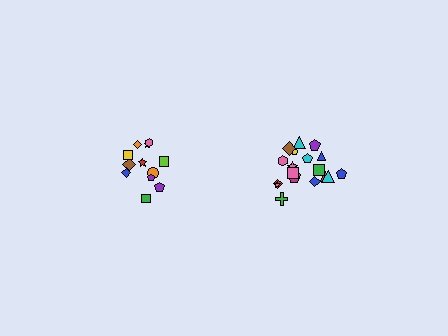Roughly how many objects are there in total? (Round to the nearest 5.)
Roughly 30 objects in total.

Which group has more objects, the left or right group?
The right group.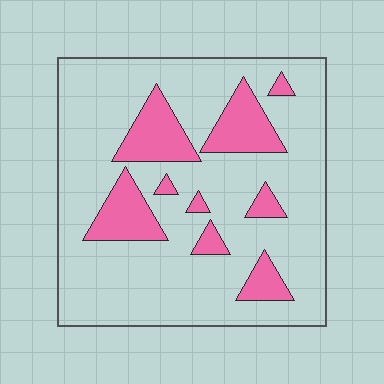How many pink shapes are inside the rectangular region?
9.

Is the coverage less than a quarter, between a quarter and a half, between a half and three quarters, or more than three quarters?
Less than a quarter.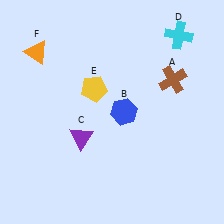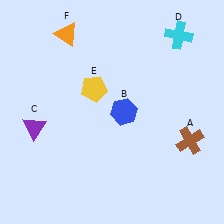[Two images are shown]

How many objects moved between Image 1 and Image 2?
3 objects moved between the two images.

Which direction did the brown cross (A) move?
The brown cross (A) moved down.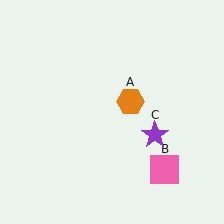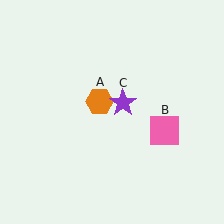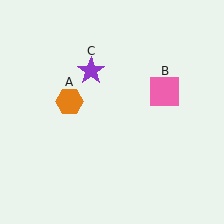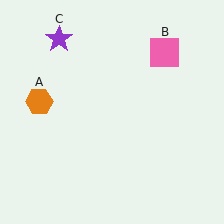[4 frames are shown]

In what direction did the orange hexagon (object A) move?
The orange hexagon (object A) moved left.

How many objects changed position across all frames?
3 objects changed position: orange hexagon (object A), pink square (object B), purple star (object C).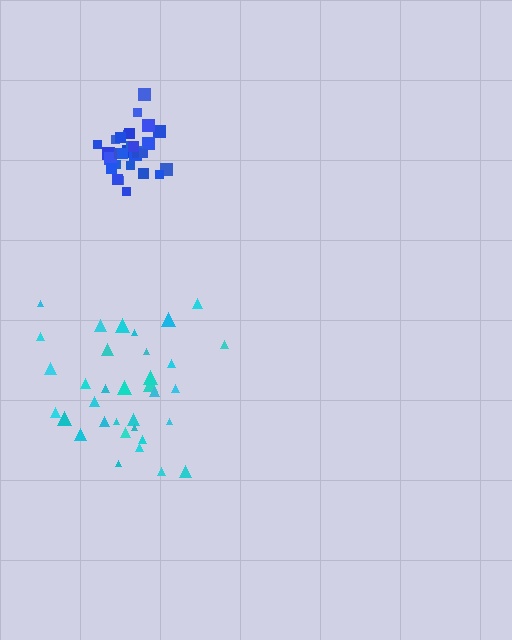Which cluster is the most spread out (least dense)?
Cyan.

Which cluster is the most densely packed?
Blue.